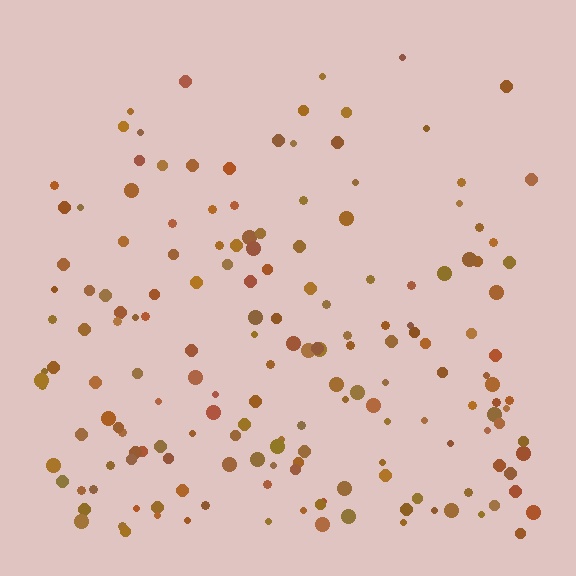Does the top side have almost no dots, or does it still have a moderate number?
Still a moderate number, just noticeably fewer than the bottom.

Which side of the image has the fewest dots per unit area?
The top.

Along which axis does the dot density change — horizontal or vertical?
Vertical.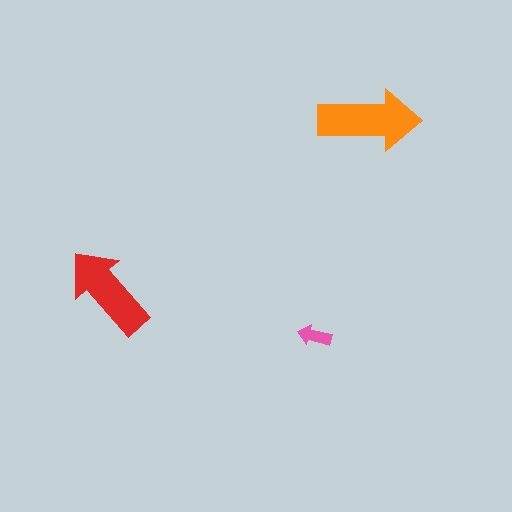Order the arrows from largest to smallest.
the orange one, the red one, the pink one.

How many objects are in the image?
There are 3 objects in the image.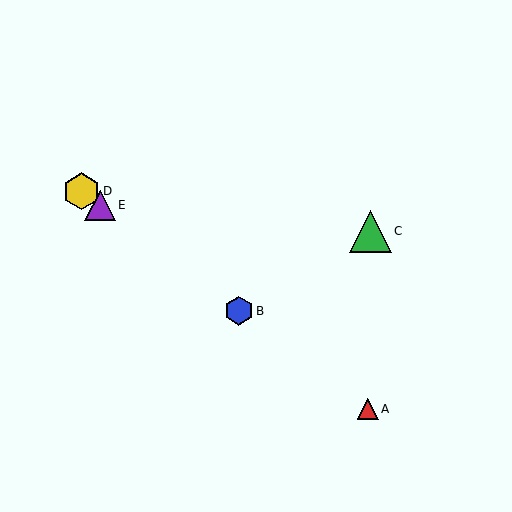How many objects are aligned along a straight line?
4 objects (A, B, D, E) are aligned along a straight line.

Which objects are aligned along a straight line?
Objects A, B, D, E are aligned along a straight line.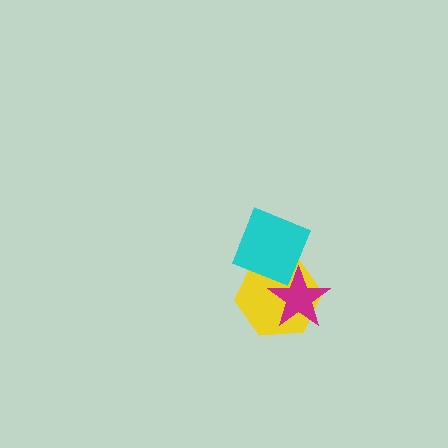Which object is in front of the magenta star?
The cyan diamond is in front of the magenta star.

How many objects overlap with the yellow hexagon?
2 objects overlap with the yellow hexagon.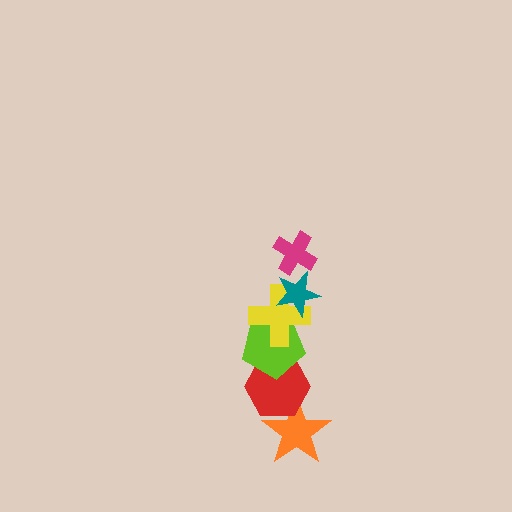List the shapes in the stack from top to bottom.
From top to bottom: the magenta cross, the teal star, the yellow cross, the lime pentagon, the red hexagon, the orange star.